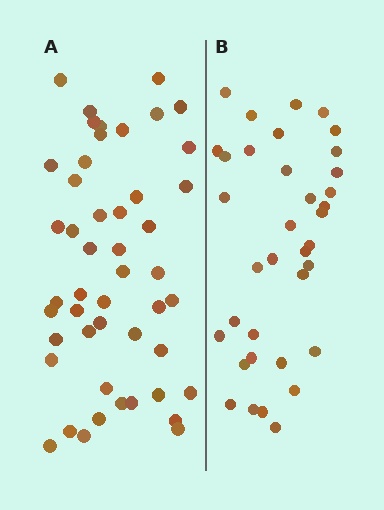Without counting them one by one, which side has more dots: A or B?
Region A (the left region) has more dots.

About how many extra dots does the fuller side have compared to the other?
Region A has roughly 12 or so more dots than region B.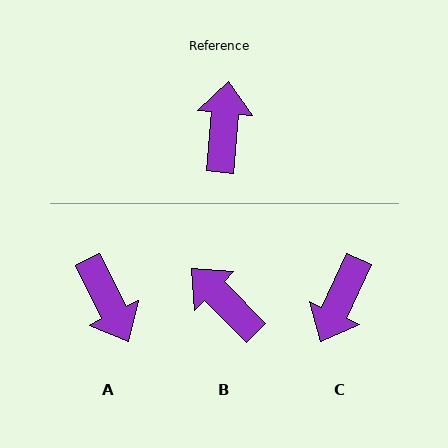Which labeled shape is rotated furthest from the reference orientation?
C, about 160 degrees away.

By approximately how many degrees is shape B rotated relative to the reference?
Approximately 50 degrees counter-clockwise.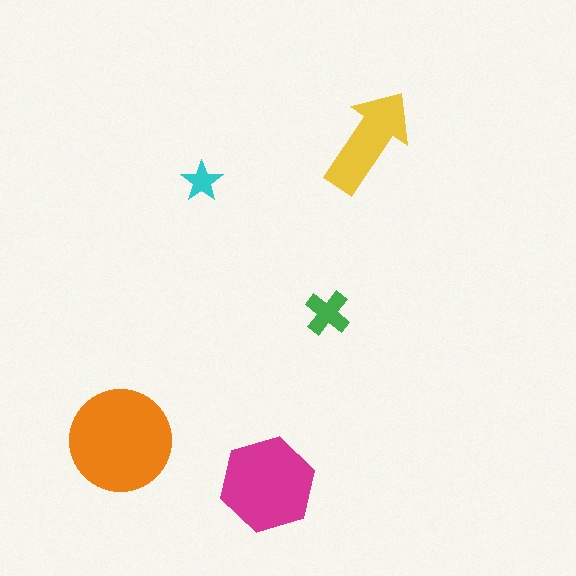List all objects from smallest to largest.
The cyan star, the green cross, the yellow arrow, the magenta hexagon, the orange circle.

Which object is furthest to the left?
The orange circle is leftmost.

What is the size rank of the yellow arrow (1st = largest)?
3rd.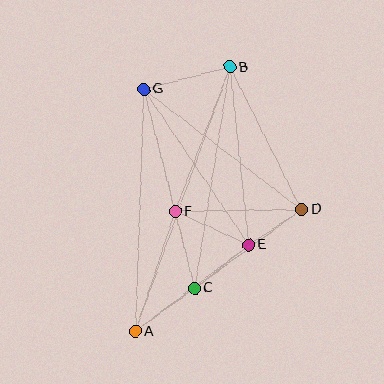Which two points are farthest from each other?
Points A and B are farthest from each other.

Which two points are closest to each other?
Points D and E are closest to each other.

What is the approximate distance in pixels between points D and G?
The distance between D and G is approximately 198 pixels.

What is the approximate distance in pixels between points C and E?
The distance between C and E is approximately 69 pixels.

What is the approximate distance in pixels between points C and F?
The distance between C and F is approximately 79 pixels.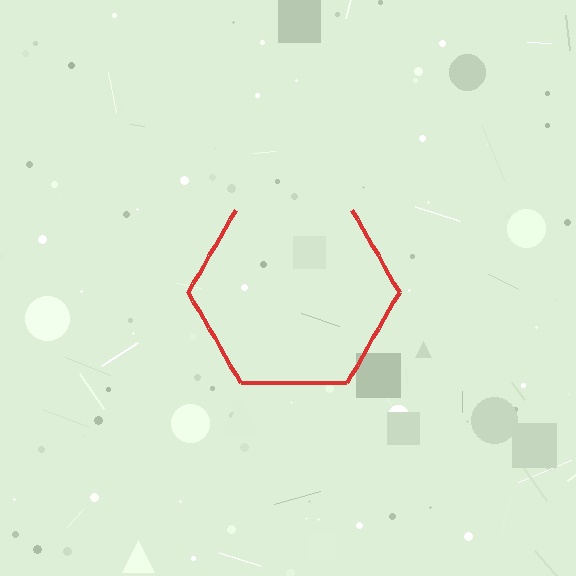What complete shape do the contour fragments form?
The contour fragments form a hexagon.